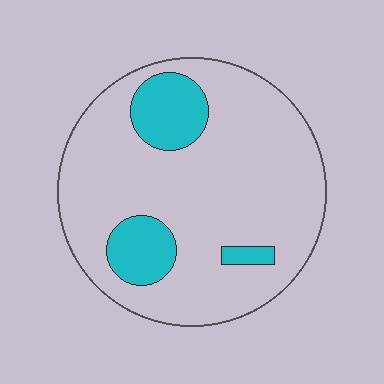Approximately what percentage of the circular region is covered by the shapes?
Approximately 15%.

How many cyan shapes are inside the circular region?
3.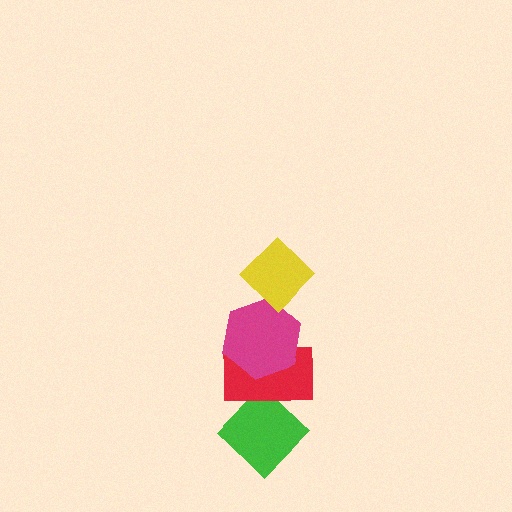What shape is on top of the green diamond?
The red rectangle is on top of the green diamond.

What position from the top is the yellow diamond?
The yellow diamond is 1st from the top.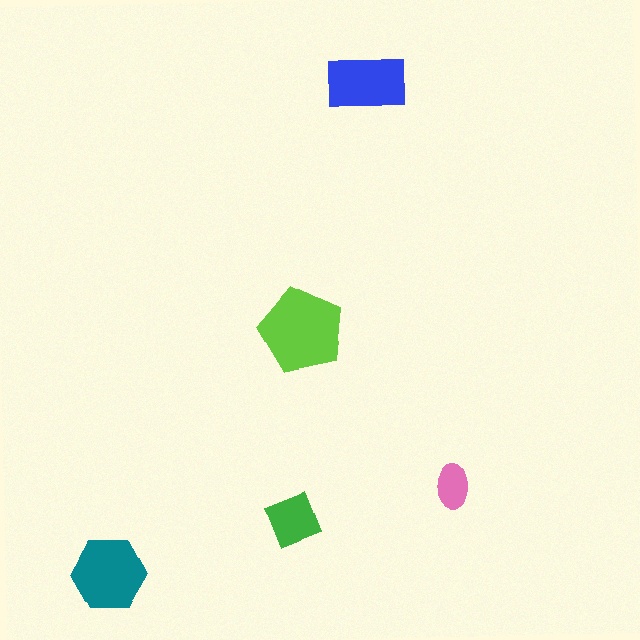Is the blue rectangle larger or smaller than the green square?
Larger.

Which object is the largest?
The lime pentagon.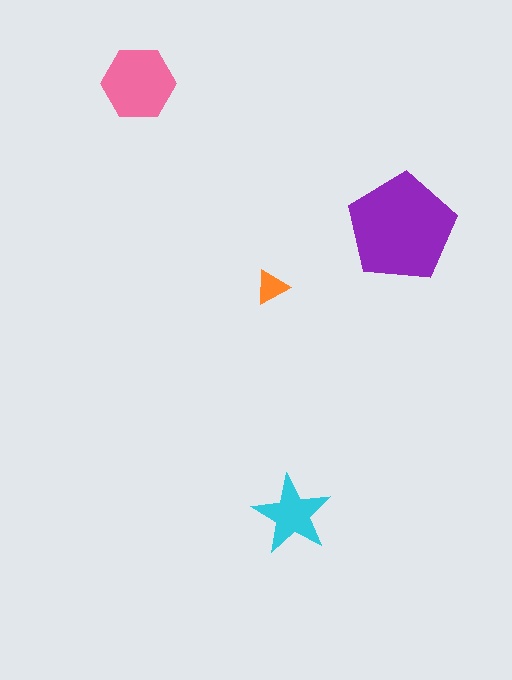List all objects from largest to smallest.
The purple pentagon, the pink hexagon, the cyan star, the orange triangle.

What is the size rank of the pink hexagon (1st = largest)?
2nd.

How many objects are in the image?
There are 4 objects in the image.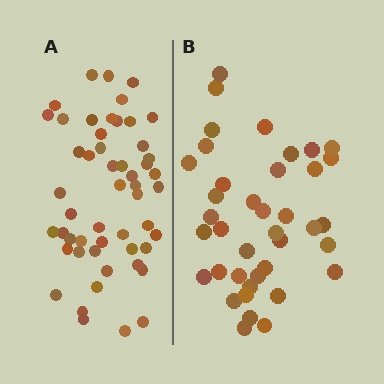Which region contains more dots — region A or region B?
Region A (the left region) has more dots.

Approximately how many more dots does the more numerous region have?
Region A has approximately 15 more dots than region B.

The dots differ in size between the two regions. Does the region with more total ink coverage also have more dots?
No. Region B has more total ink coverage because its dots are larger, but region A actually contains more individual dots. Total area can be misleading — the number of items is what matters here.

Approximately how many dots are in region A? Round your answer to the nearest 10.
About 50 dots. (The exact count is 52, which rounds to 50.)